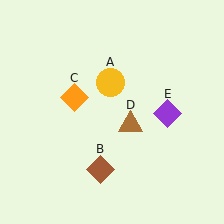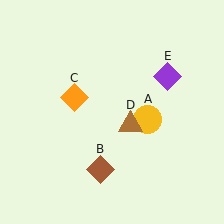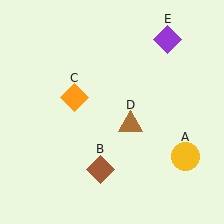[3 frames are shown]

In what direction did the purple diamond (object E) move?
The purple diamond (object E) moved up.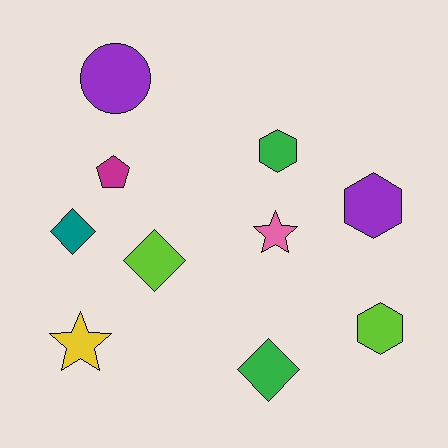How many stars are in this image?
There are 2 stars.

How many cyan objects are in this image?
There are no cyan objects.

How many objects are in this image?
There are 10 objects.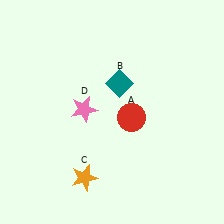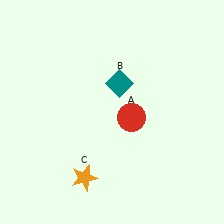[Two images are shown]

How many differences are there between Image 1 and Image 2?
There is 1 difference between the two images.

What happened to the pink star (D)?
The pink star (D) was removed in Image 2. It was in the top-left area of Image 1.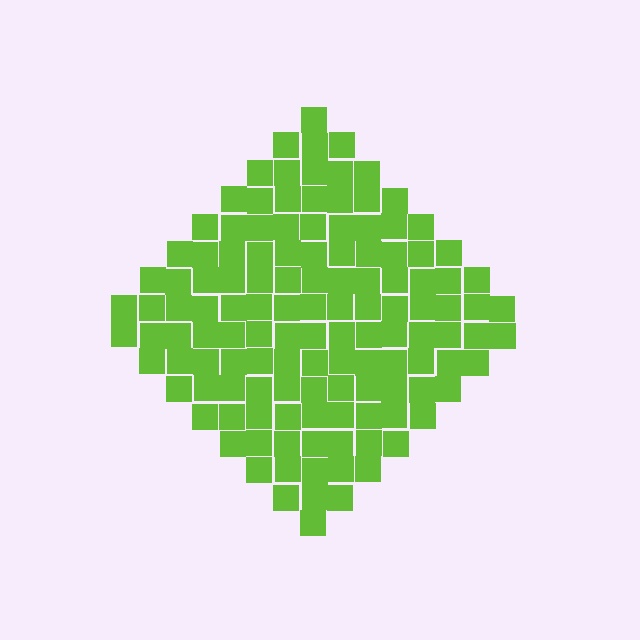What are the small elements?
The small elements are squares.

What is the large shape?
The large shape is a diamond.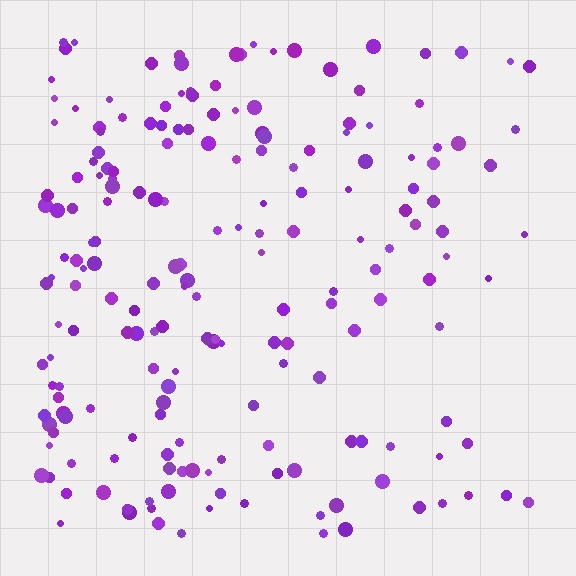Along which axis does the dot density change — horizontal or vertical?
Horizontal.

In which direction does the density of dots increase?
From right to left, with the left side densest.